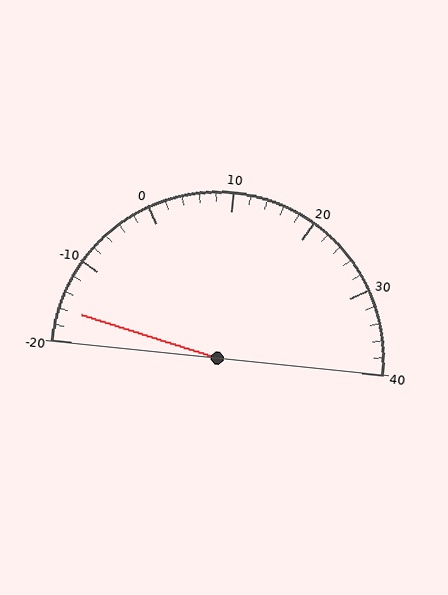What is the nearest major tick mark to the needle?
The nearest major tick mark is -20.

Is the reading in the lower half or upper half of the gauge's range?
The reading is in the lower half of the range (-20 to 40).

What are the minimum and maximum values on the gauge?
The gauge ranges from -20 to 40.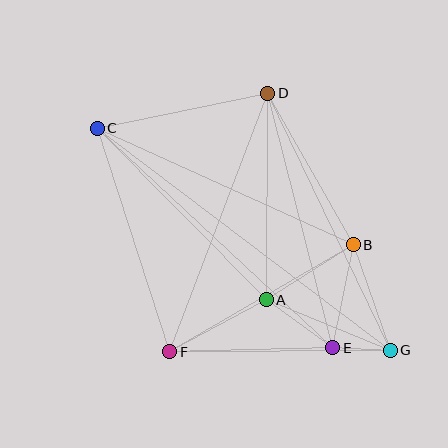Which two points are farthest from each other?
Points C and G are farthest from each other.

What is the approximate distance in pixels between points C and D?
The distance between C and D is approximately 174 pixels.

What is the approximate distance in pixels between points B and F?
The distance between B and F is approximately 212 pixels.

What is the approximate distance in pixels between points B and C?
The distance between B and C is approximately 281 pixels.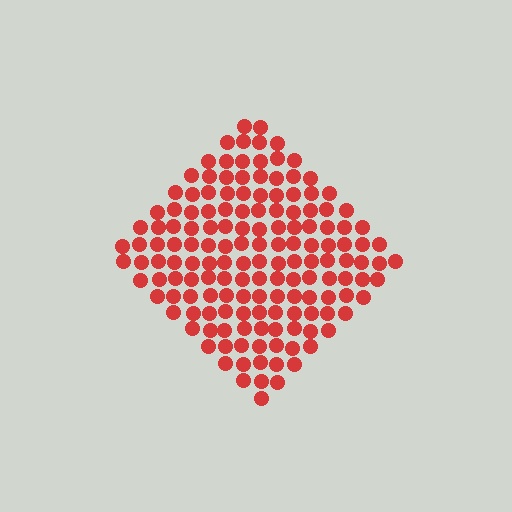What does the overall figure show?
The overall figure shows a diamond.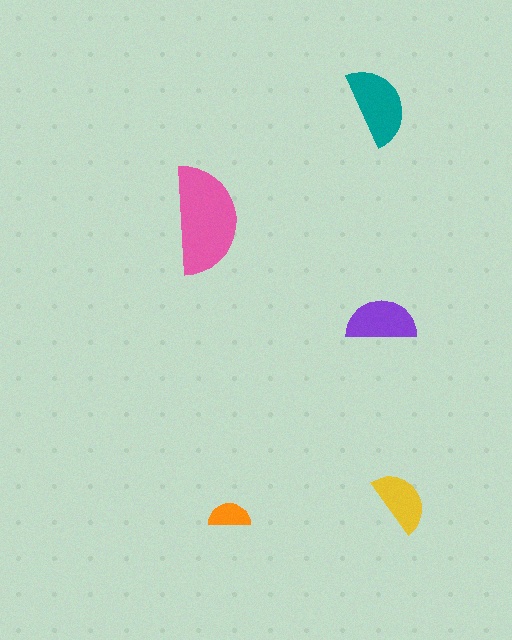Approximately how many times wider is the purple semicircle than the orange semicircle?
About 1.5 times wider.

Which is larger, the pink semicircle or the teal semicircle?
The pink one.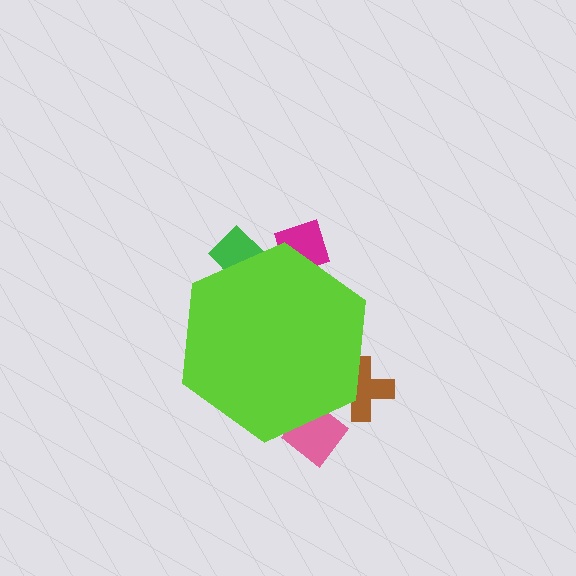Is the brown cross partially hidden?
Yes, the brown cross is partially hidden behind the lime hexagon.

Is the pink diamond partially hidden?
Yes, the pink diamond is partially hidden behind the lime hexagon.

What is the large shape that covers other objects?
A lime hexagon.